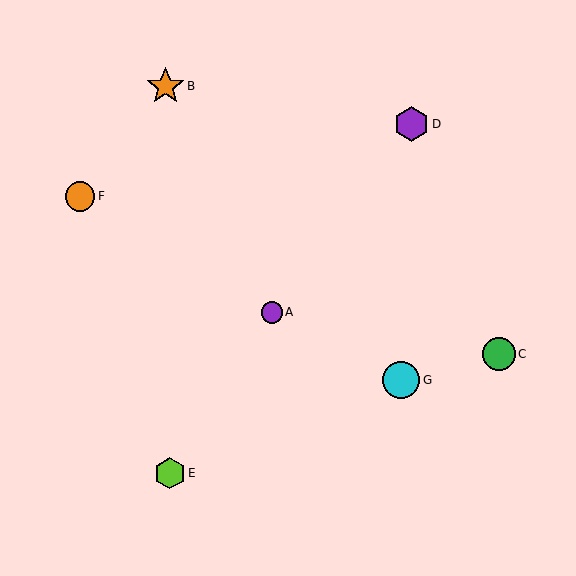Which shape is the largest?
The orange star (labeled B) is the largest.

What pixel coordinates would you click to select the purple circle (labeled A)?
Click at (272, 312) to select the purple circle A.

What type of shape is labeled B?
Shape B is an orange star.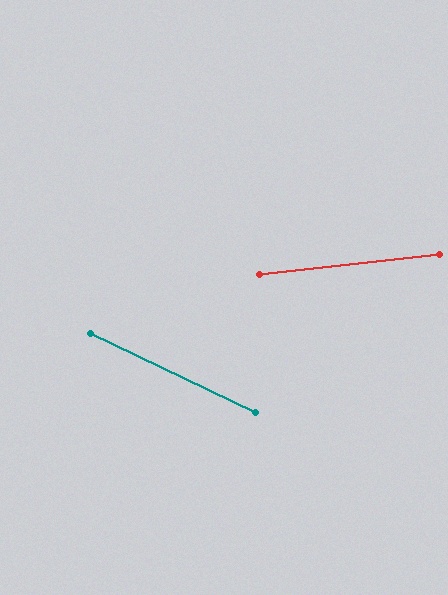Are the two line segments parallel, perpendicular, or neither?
Neither parallel nor perpendicular — they differ by about 32°.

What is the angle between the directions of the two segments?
Approximately 32 degrees.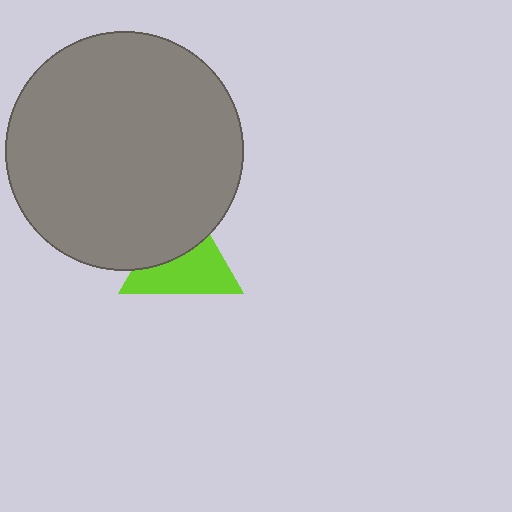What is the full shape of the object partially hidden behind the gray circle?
The partially hidden object is a lime triangle.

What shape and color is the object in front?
The object in front is a gray circle.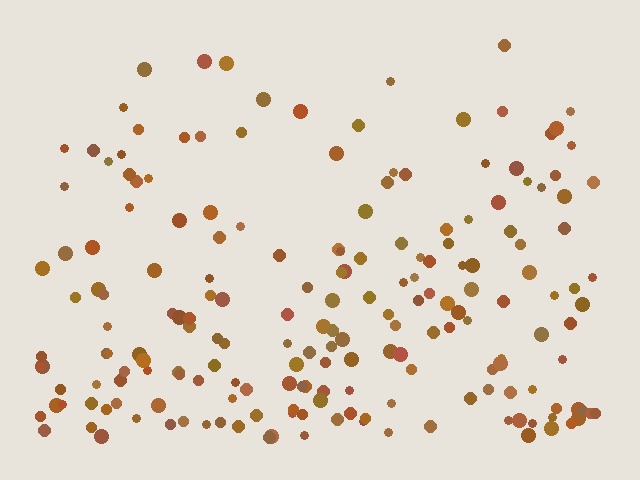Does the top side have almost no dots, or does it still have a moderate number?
Still a moderate number, just noticeably fewer than the bottom.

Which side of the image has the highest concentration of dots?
The bottom.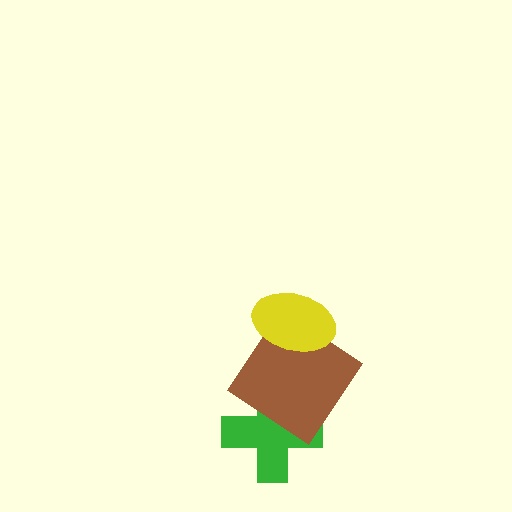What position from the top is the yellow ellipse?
The yellow ellipse is 1st from the top.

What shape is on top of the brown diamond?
The yellow ellipse is on top of the brown diamond.